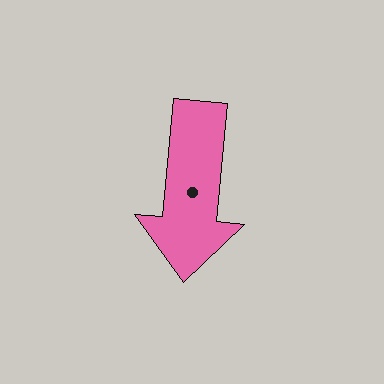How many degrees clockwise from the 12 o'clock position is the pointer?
Approximately 185 degrees.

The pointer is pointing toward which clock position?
Roughly 6 o'clock.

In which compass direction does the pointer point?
South.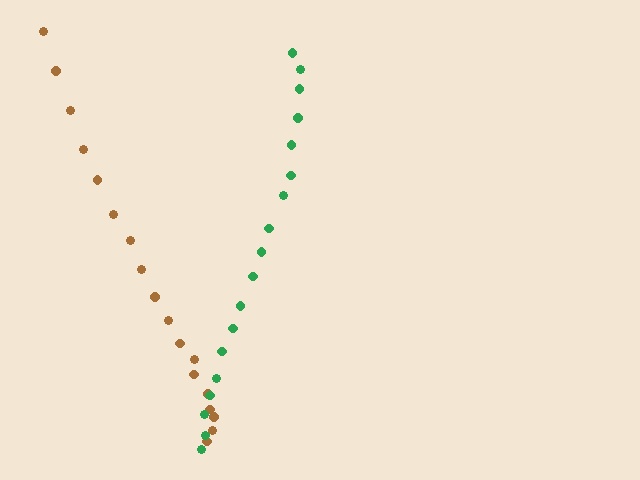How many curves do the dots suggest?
There are 2 distinct paths.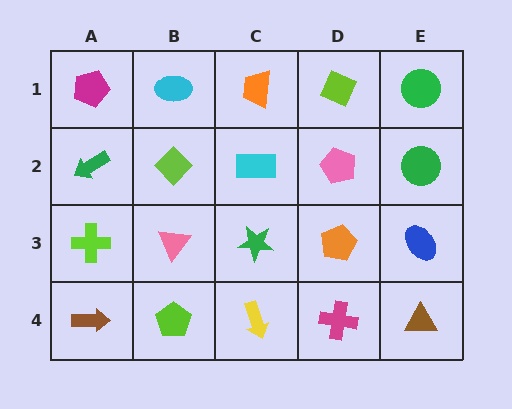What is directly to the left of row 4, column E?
A magenta cross.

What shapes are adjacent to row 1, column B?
A lime diamond (row 2, column B), a magenta pentagon (row 1, column A), an orange trapezoid (row 1, column C).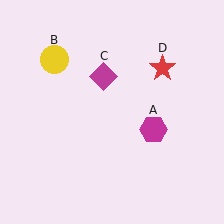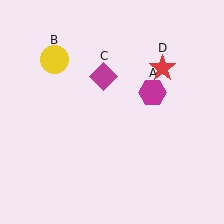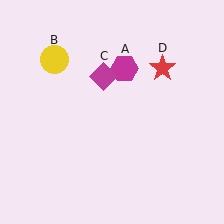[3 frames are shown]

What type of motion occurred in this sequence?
The magenta hexagon (object A) rotated counterclockwise around the center of the scene.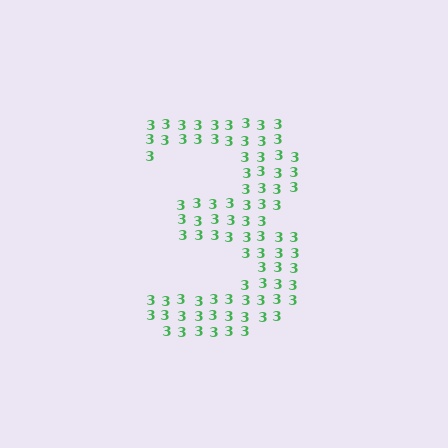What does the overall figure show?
The overall figure shows the digit 3.